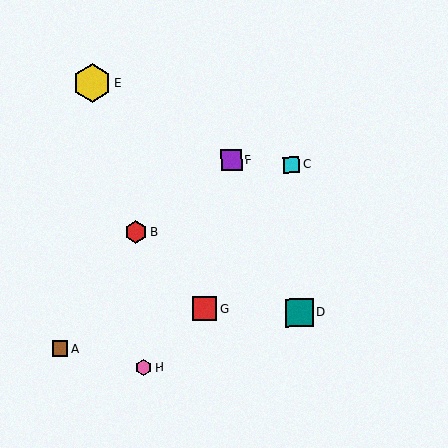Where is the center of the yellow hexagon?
The center of the yellow hexagon is at (92, 83).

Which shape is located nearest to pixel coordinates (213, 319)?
The red square (labeled G) at (204, 309) is nearest to that location.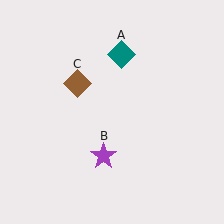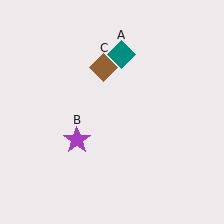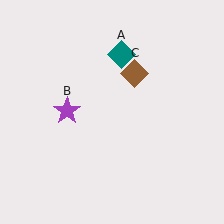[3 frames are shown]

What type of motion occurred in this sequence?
The purple star (object B), brown diamond (object C) rotated clockwise around the center of the scene.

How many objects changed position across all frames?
2 objects changed position: purple star (object B), brown diamond (object C).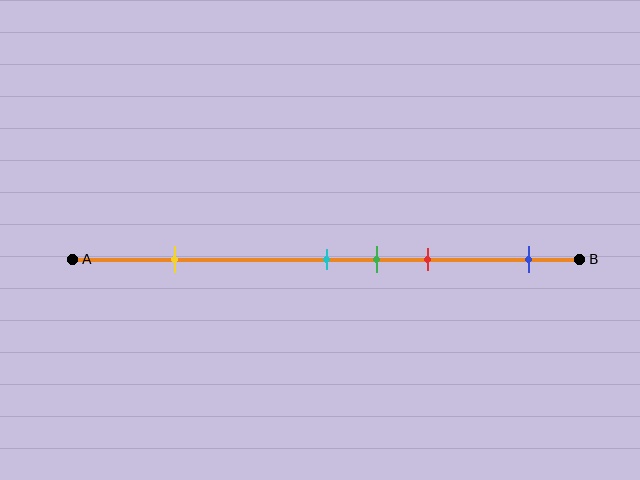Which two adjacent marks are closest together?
The cyan and green marks are the closest adjacent pair.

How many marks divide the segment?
There are 5 marks dividing the segment.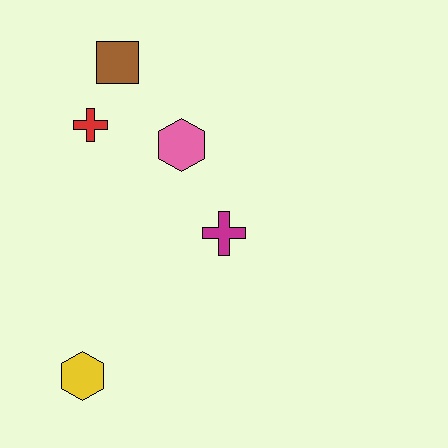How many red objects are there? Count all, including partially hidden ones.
There is 1 red object.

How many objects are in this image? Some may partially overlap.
There are 5 objects.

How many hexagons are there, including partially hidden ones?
There are 2 hexagons.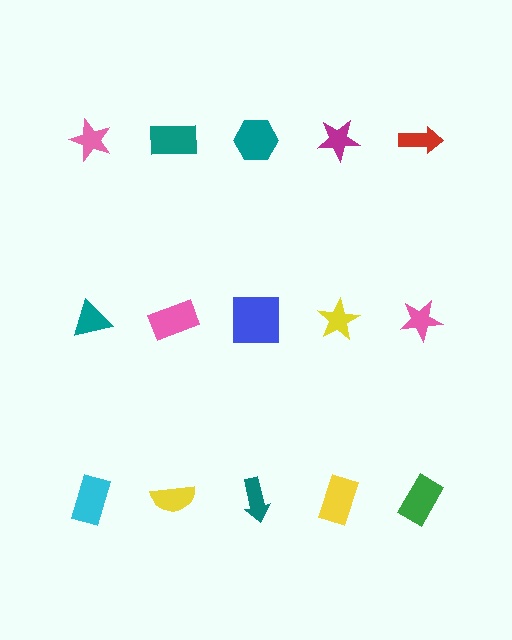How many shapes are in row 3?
5 shapes.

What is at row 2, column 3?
A blue square.